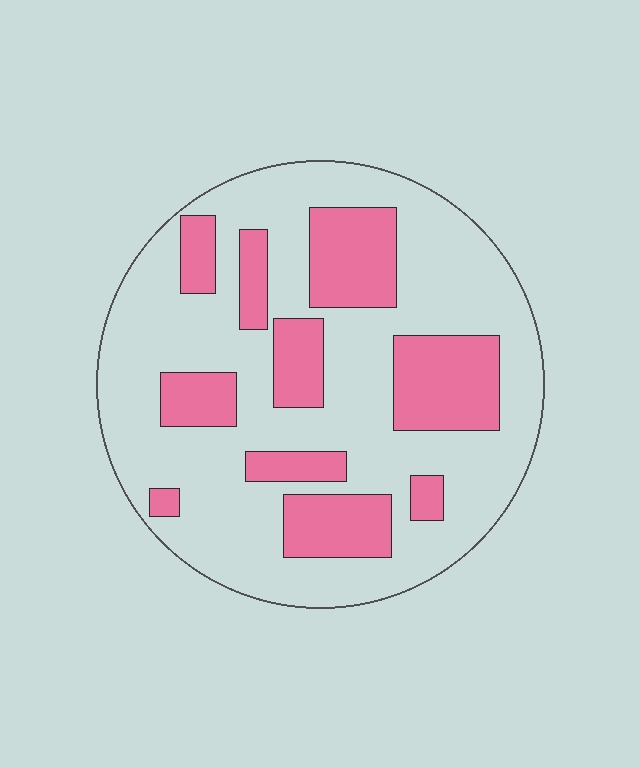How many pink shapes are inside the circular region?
10.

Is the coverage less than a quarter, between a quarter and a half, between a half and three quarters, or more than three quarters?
Between a quarter and a half.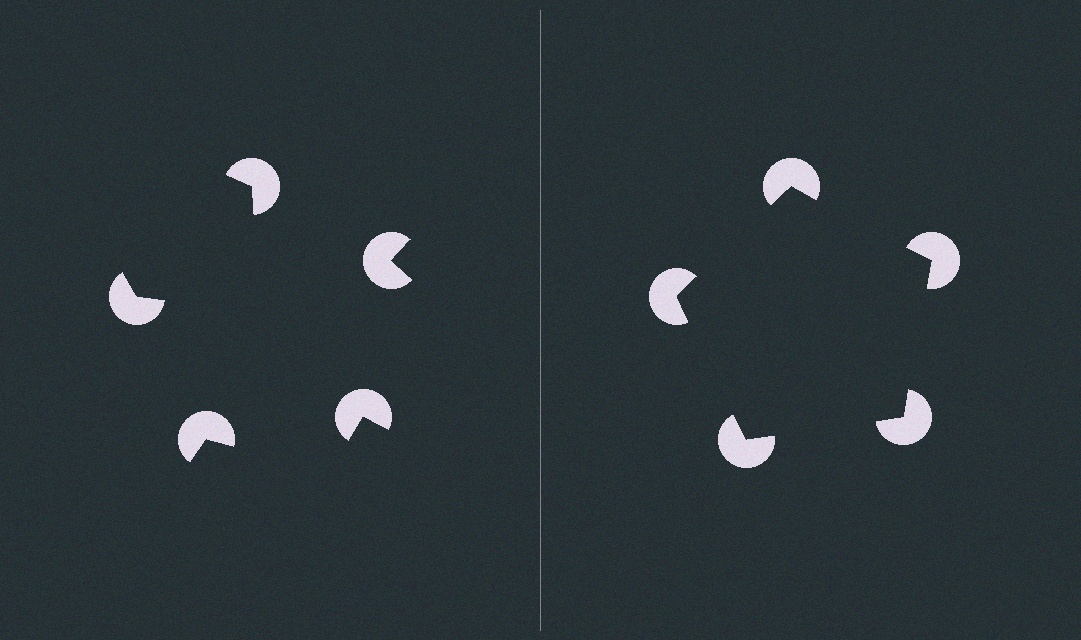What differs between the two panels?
The pac-man discs are positioned identically on both sides; only the wedge orientations differ. On the right they align to a pentagon; on the left they are misaligned.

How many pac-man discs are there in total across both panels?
10 — 5 on each side.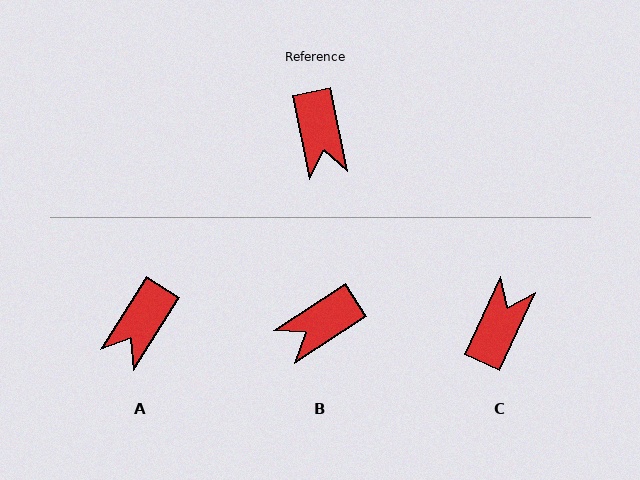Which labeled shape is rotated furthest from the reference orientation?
C, about 144 degrees away.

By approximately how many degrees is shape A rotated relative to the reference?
Approximately 44 degrees clockwise.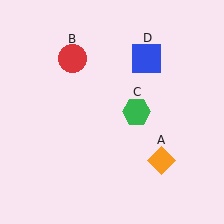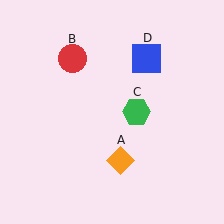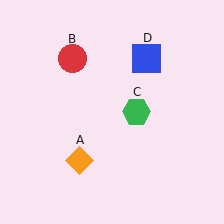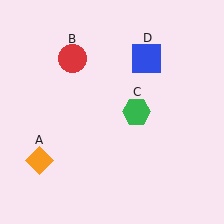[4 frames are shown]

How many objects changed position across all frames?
1 object changed position: orange diamond (object A).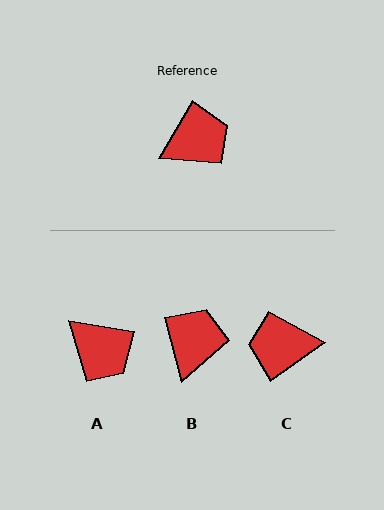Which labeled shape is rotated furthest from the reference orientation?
C, about 156 degrees away.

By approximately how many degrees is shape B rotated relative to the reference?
Approximately 46 degrees counter-clockwise.